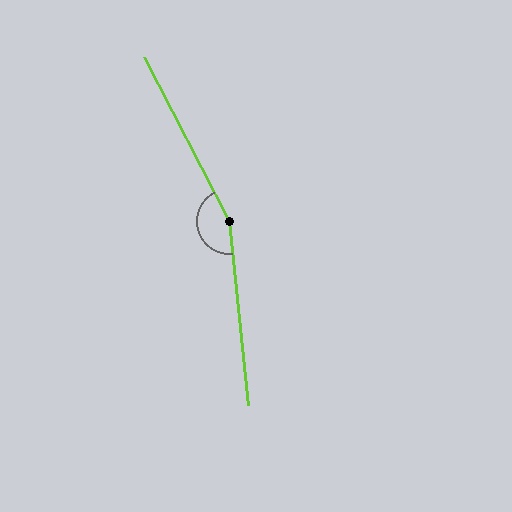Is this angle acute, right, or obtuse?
It is obtuse.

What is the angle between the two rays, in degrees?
Approximately 158 degrees.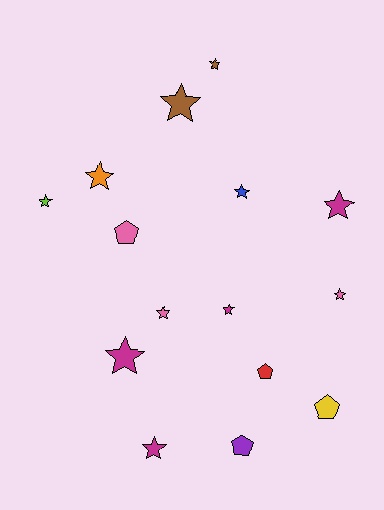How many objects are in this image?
There are 15 objects.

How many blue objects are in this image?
There is 1 blue object.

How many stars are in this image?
There are 11 stars.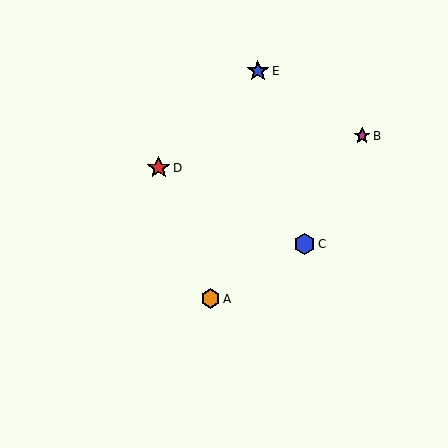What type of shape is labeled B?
Shape B is a magenta star.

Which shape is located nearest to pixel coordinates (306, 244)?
The blue hexagon (labeled C) at (305, 244) is nearest to that location.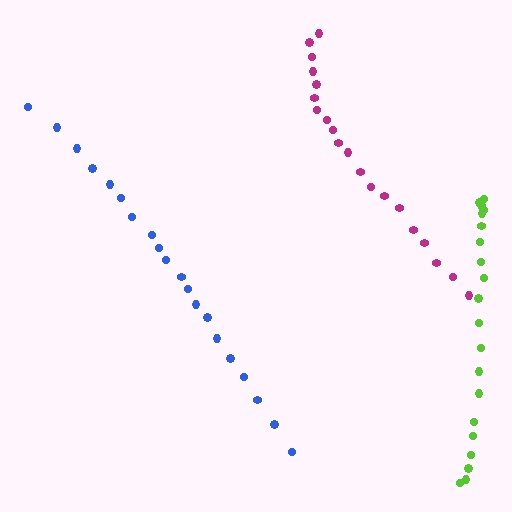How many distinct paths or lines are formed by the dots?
There are 3 distinct paths.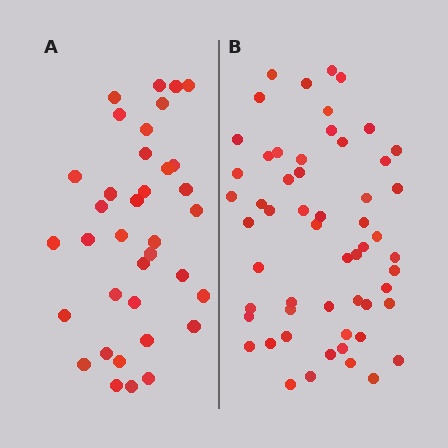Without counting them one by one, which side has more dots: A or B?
Region B (the right region) has more dots.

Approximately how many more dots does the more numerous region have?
Region B has approximately 20 more dots than region A.